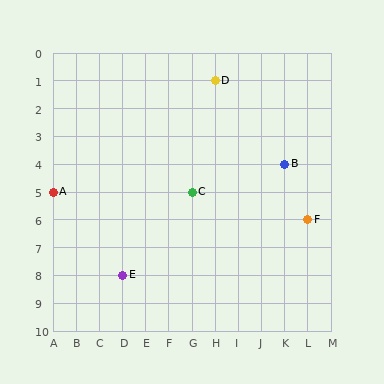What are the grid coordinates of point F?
Point F is at grid coordinates (L, 6).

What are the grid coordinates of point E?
Point E is at grid coordinates (D, 8).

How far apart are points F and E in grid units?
Points F and E are 8 columns and 2 rows apart (about 8.2 grid units diagonally).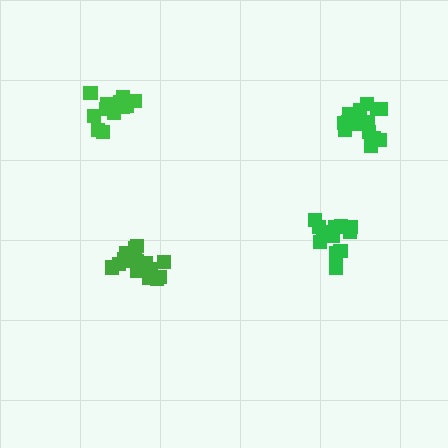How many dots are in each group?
Group 1: 15 dots, Group 2: 16 dots, Group 3: 16 dots, Group 4: 16 dots (63 total).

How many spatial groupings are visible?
There are 4 spatial groupings.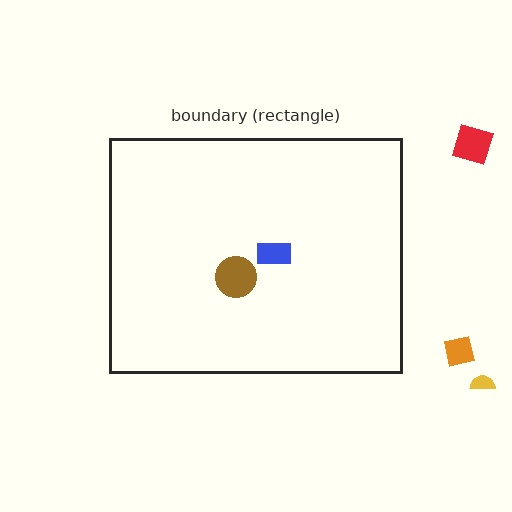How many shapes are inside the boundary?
2 inside, 3 outside.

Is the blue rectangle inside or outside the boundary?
Inside.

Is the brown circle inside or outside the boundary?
Inside.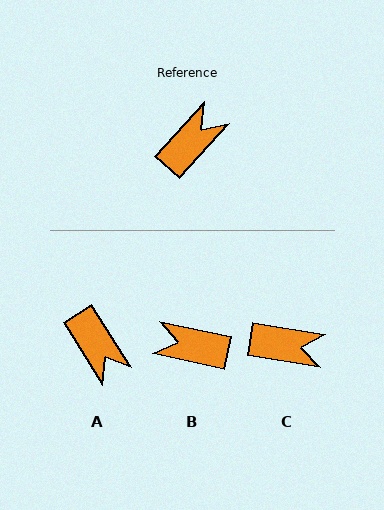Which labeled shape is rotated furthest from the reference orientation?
B, about 120 degrees away.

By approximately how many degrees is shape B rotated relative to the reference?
Approximately 120 degrees counter-clockwise.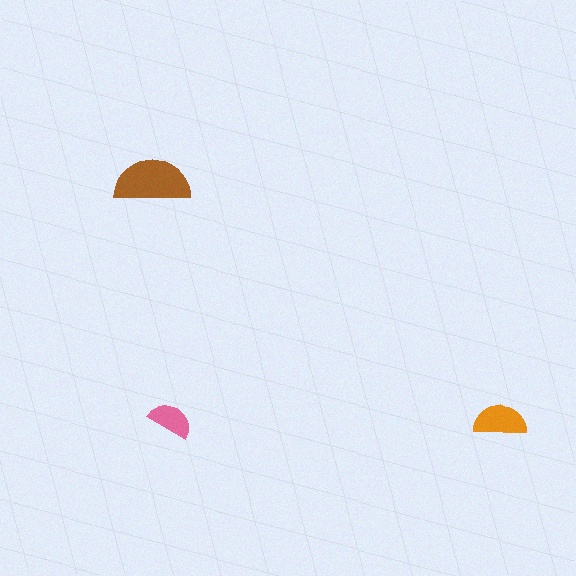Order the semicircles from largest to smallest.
the brown one, the orange one, the pink one.